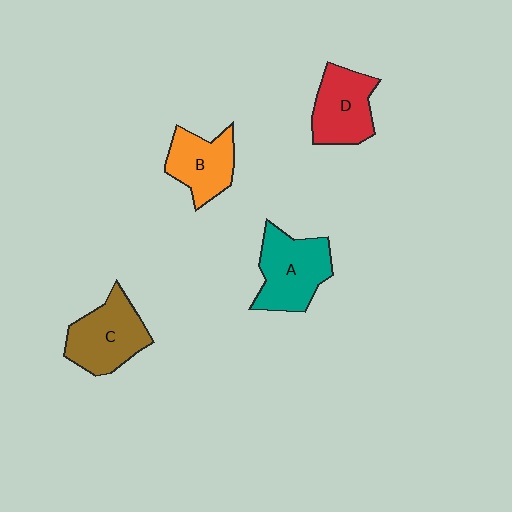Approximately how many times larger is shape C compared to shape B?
Approximately 1.2 times.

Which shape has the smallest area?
Shape B (orange).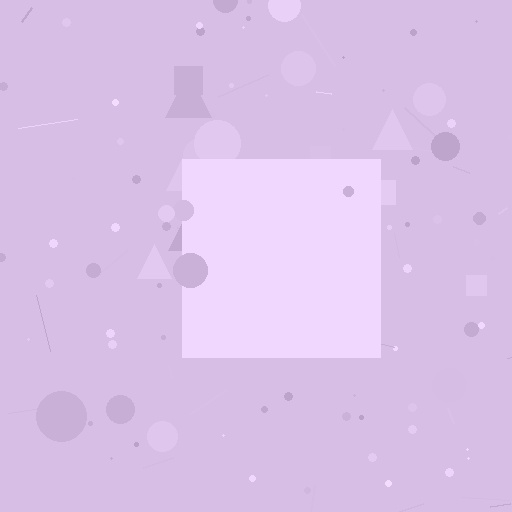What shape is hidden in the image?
A square is hidden in the image.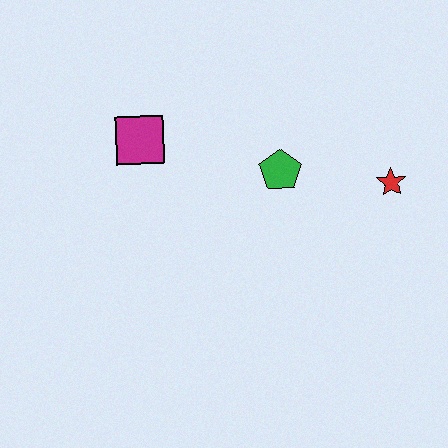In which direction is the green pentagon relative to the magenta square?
The green pentagon is to the right of the magenta square.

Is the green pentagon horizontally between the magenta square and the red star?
Yes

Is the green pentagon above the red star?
Yes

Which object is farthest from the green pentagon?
The magenta square is farthest from the green pentagon.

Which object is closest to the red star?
The green pentagon is closest to the red star.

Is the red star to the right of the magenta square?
Yes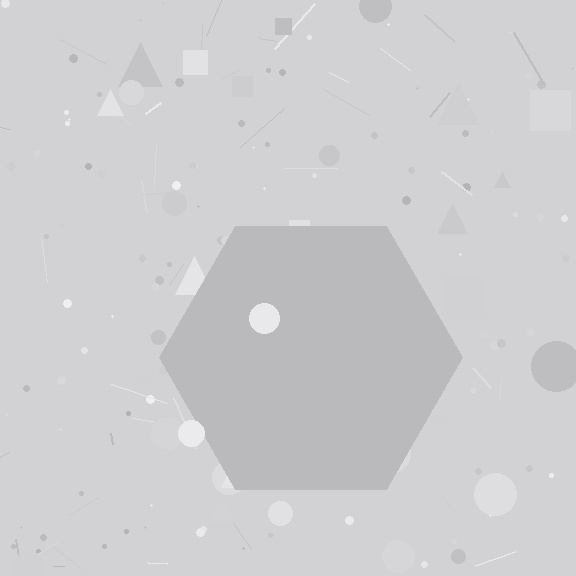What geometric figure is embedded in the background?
A hexagon is embedded in the background.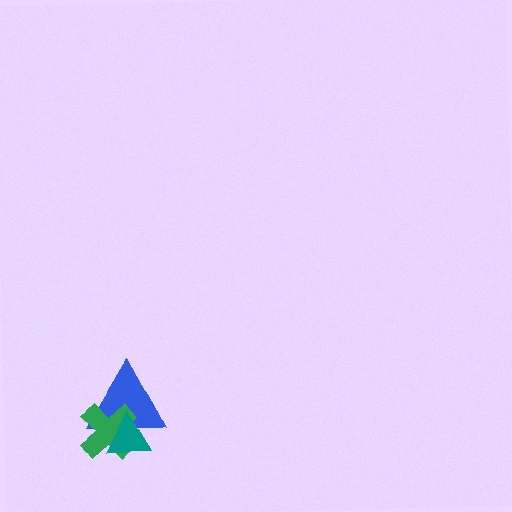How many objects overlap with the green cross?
2 objects overlap with the green cross.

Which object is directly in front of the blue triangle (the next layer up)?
The green cross is directly in front of the blue triangle.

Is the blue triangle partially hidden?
Yes, it is partially covered by another shape.